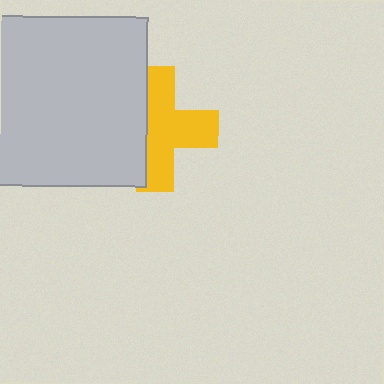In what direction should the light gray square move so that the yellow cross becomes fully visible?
The light gray square should move left. That is the shortest direction to clear the overlap and leave the yellow cross fully visible.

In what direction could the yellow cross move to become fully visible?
The yellow cross could move right. That would shift it out from behind the light gray square entirely.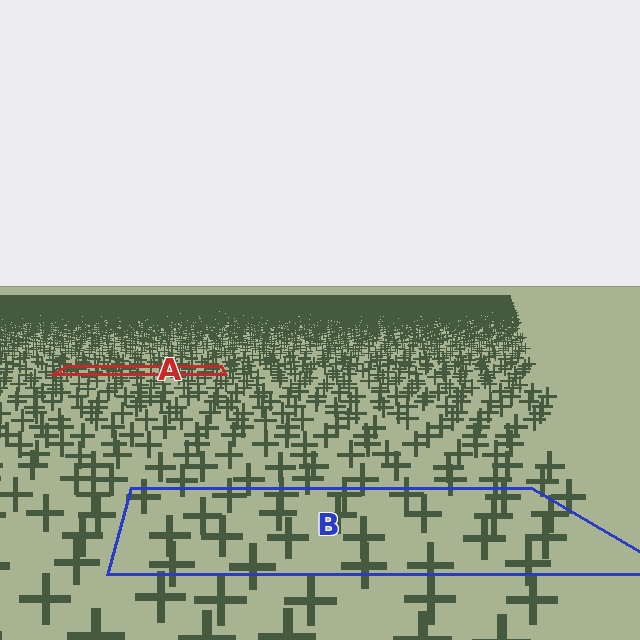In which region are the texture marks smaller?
The texture marks are smaller in region A, because it is farther away.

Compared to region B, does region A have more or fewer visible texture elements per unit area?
Region A has more texture elements per unit area — they are packed more densely because it is farther away.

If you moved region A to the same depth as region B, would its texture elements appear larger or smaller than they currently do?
They would appear larger. At a closer depth, the same texture elements are projected at a bigger on-screen size.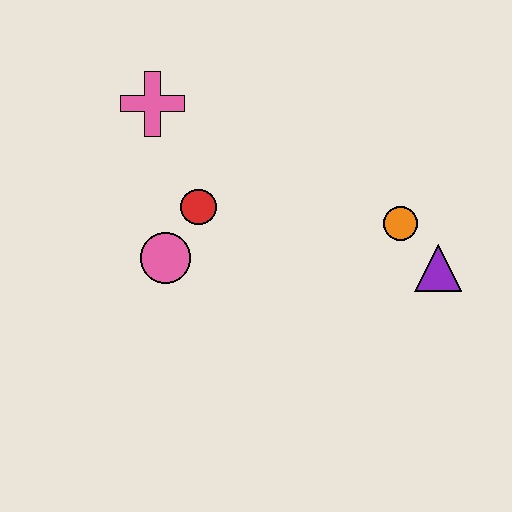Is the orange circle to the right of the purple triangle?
No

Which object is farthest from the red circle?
The purple triangle is farthest from the red circle.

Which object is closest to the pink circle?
The red circle is closest to the pink circle.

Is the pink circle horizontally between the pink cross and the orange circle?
Yes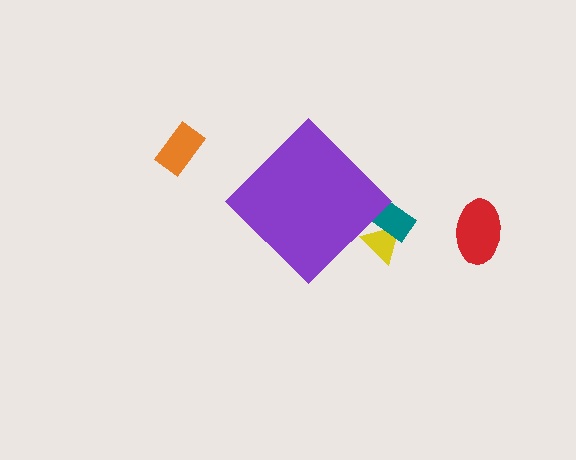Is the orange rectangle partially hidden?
No, the orange rectangle is fully visible.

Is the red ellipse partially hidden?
No, the red ellipse is fully visible.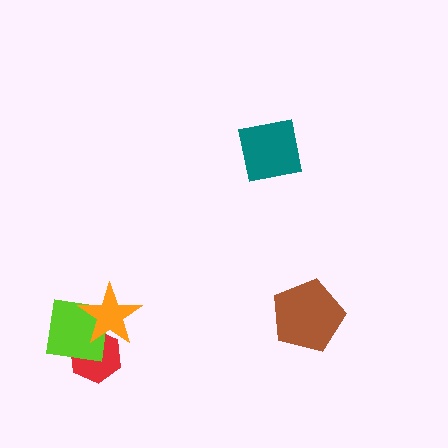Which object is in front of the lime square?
The orange star is in front of the lime square.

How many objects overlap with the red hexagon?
2 objects overlap with the red hexagon.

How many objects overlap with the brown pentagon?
0 objects overlap with the brown pentagon.